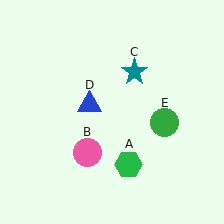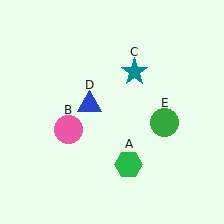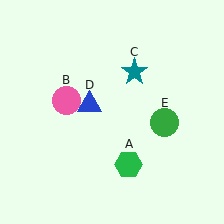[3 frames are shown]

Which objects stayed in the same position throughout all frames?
Green hexagon (object A) and teal star (object C) and blue triangle (object D) and green circle (object E) remained stationary.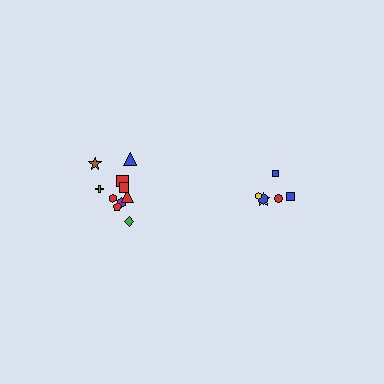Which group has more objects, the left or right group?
The left group.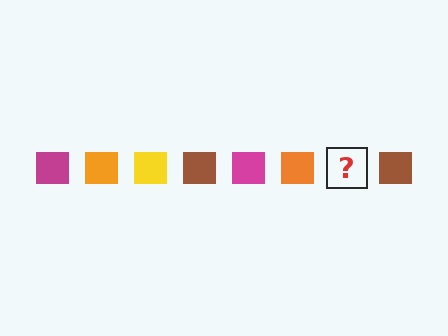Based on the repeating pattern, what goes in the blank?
The blank should be a yellow square.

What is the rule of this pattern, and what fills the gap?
The rule is that the pattern cycles through magenta, orange, yellow, brown squares. The gap should be filled with a yellow square.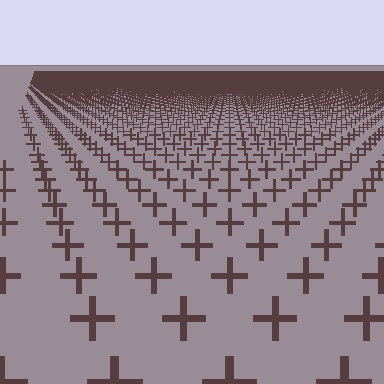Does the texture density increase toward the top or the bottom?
Density increases toward the top.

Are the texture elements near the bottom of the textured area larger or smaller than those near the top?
Larger. Near the bottom, elements are closer to the viewer and appear at a bigger on-screen size.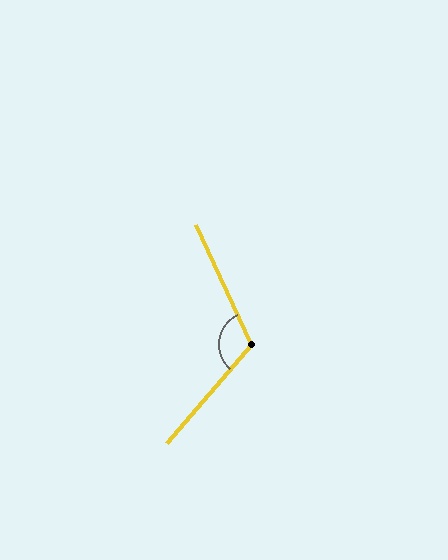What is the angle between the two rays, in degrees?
Approximately 114 degrees.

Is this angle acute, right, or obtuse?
It is obtuse.